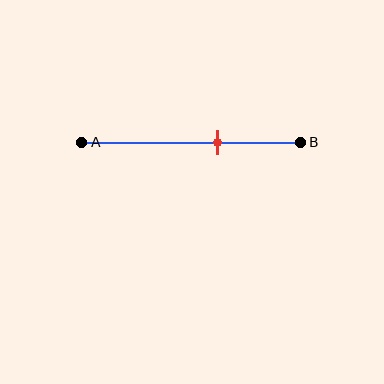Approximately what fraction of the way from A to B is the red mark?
The red mark is approximately 60% of the way from A to B.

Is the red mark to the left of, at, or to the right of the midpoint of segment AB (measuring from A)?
The red mark is to the right of the midpoint of segment AB.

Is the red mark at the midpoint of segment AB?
No, the mark is at about 60% from A, not at the 50% midpoint.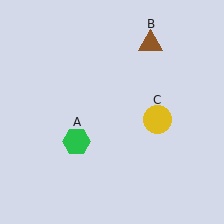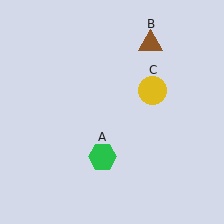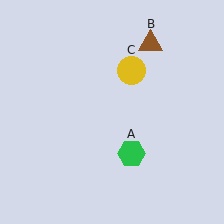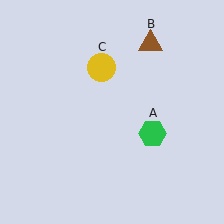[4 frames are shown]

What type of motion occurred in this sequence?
The green hexagon (object A), yellow circle (object C) rotated counterclockwise around the center of the scene.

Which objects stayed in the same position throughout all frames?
Brown triangle (object B) remained stationary.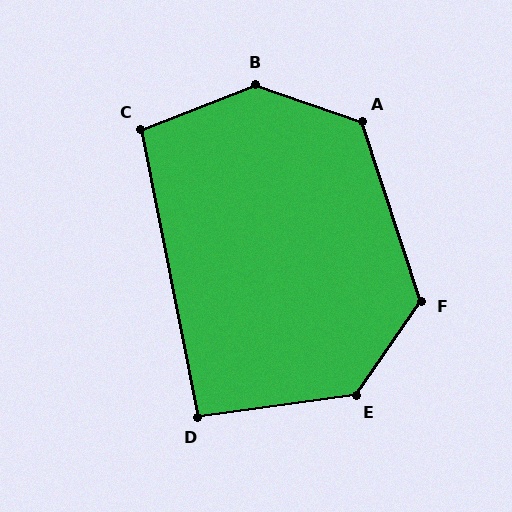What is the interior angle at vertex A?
Approximately 127 degrees (obtuse).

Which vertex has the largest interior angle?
B, at approximately 140 degrees.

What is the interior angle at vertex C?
Approximately 100 degrees (obtuse).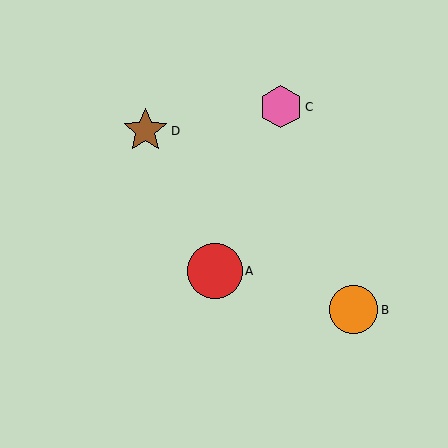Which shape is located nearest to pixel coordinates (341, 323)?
The orange circle (labeled B) at (354, 310) is nearest to that location.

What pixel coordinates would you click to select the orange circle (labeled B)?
Click at (354, 310) to select the orange circle B.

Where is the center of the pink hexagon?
The center of the pink hexagon is at (281, 107).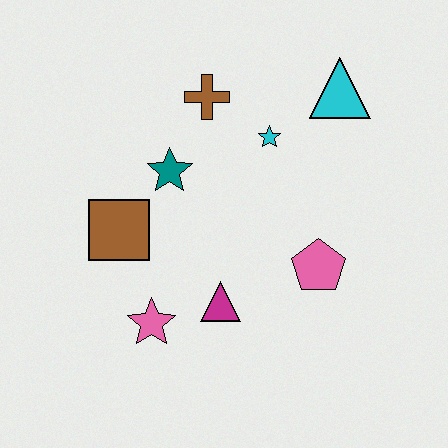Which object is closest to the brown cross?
The cyan star is closest to the brown cross.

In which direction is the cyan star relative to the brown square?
The cyan star is to the right of the brown square.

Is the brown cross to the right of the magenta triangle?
No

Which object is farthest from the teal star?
The cyan triangle is farthest from the teal star.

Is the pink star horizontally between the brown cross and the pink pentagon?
No